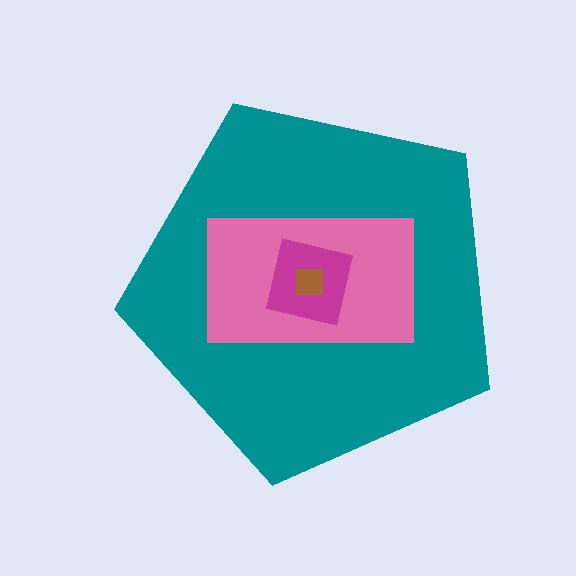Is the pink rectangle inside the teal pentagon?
Yes.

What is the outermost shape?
The teal pentagon.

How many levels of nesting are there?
4.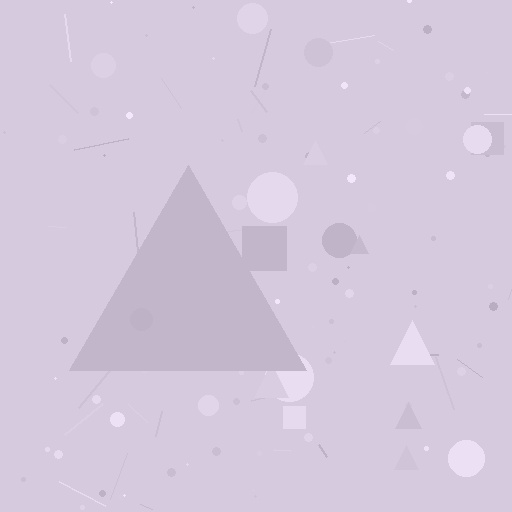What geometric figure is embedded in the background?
A triangle is embedded in the background.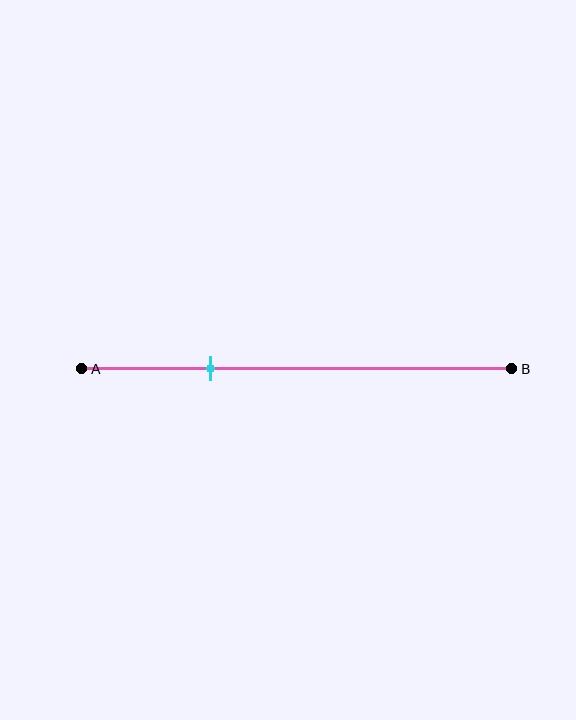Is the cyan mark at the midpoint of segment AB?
No, the mark is at about 30% from A, not at the 50% midpoint.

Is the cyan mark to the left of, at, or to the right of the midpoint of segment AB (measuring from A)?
The cyan mark is to the left of the midpoint of segment AB.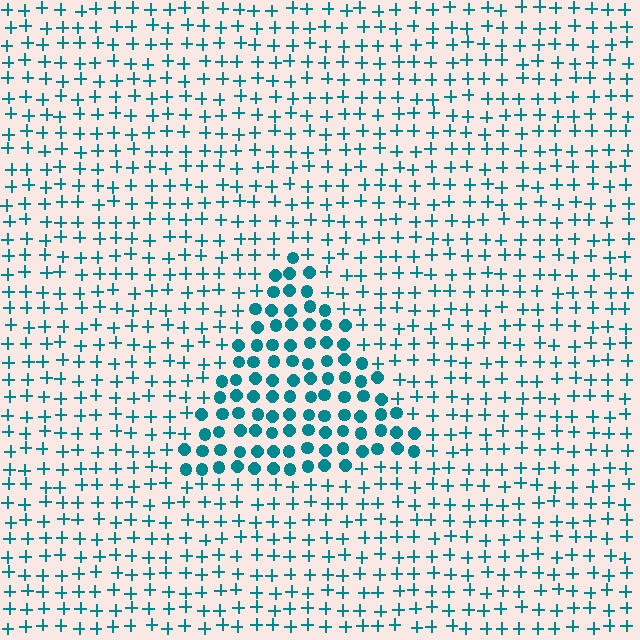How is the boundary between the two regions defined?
The boundary is defined by a change in element shape: circles inside vs. plus signs outside. All elements share the same color and spacing.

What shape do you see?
I see a triangle.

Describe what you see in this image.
The image is filled with small teal elements arranged in a uniform grid. A triangle-shaped region contains circles, while the surrounding area contains plus signs. The boundary is defined purely by the change in element shape.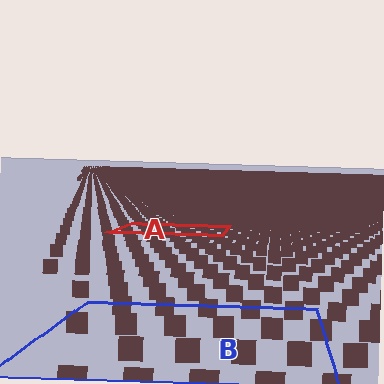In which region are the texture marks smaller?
The texture marks are smaller in region A, because it is farther away.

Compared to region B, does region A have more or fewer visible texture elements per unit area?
Region A has more texture elements per unit area — they are packed more densely because it is farther away.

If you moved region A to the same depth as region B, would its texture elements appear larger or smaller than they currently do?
They would appear larger. At a closer depth, the same texture elements are projected at a bigger on-screen size.